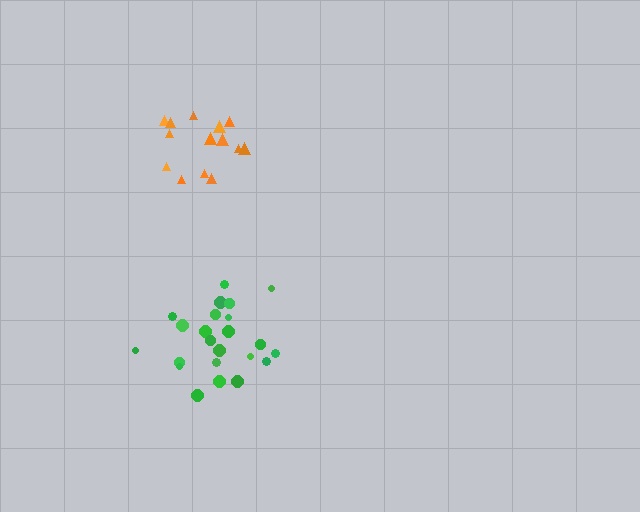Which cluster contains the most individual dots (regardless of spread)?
Green (23).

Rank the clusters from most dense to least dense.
green, orange.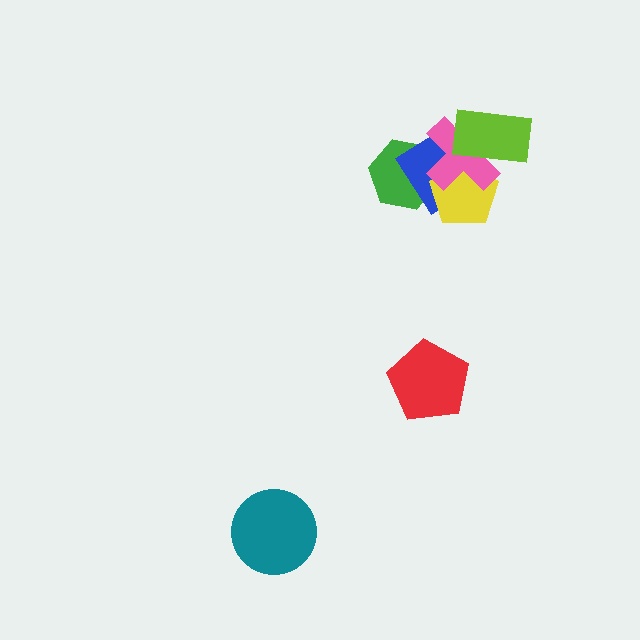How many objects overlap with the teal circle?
0 objects overlap with the teal circle.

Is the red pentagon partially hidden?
No, no other shape covers it.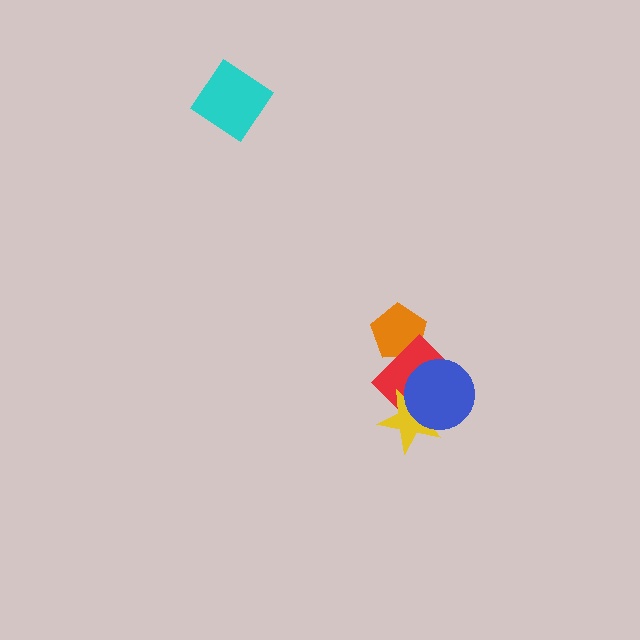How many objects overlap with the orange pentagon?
1 object overlaps with the orange pentagon.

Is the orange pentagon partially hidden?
Yes, it is partially covered by another shape.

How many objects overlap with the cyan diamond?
0 objects overlap with the cyan diamond.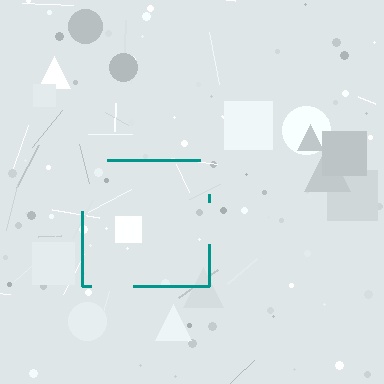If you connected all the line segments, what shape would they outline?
They would outline a square.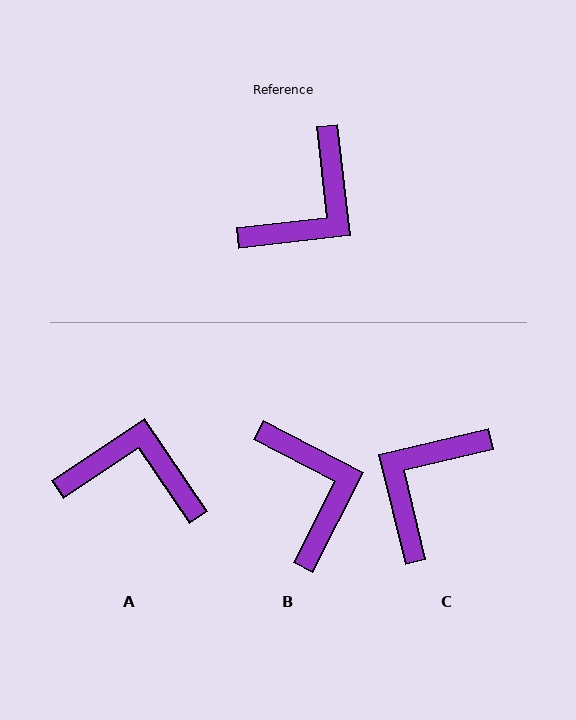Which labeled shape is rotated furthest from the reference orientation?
C, about 173 degrees away.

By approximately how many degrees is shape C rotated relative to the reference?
Approximately 173 degrees clockwise.